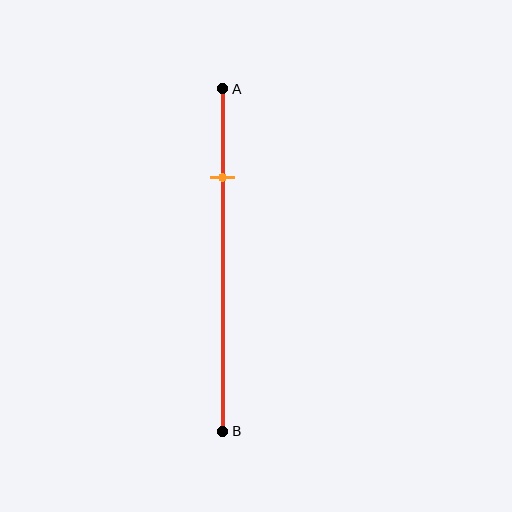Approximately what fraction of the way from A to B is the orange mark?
The orange mark is approximately 25% of the way from A to B.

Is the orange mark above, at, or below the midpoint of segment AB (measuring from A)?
The orange mark is above the midpoint of segment AB.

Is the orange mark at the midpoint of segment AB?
No, the mark is at about 25% from A, not at the 50% midpoint.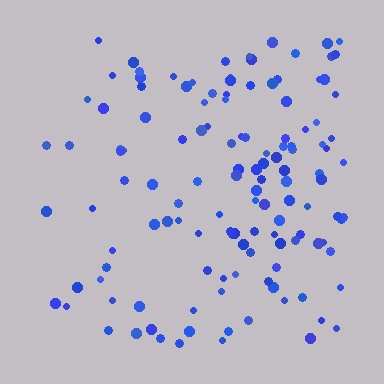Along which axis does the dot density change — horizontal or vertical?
Horizontal.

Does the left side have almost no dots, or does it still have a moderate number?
Still a moderate number, just noticeably fewer than the right.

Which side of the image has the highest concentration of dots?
The right.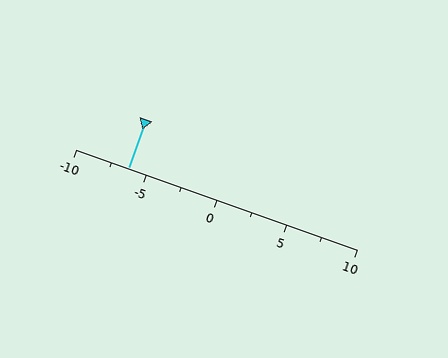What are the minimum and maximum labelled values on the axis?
The axis runs from -10 to 10.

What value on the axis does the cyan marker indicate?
The marker indicates approximately -6.2.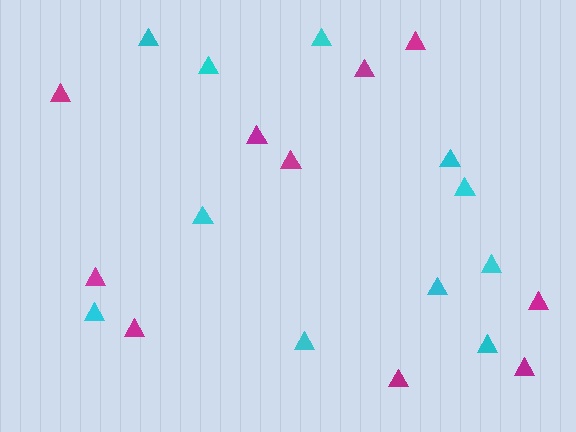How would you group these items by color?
There are 2 groups: one group of magenta triangles (10) and one group of cyan triangles (11).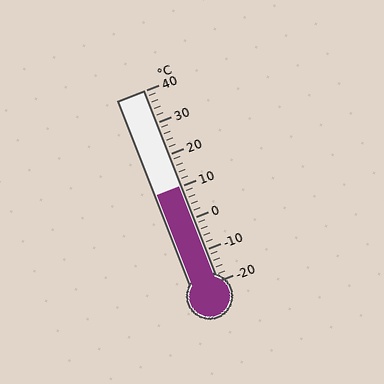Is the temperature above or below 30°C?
The temperature is below 30°C.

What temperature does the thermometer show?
The thermometer shows approximately 10°C.